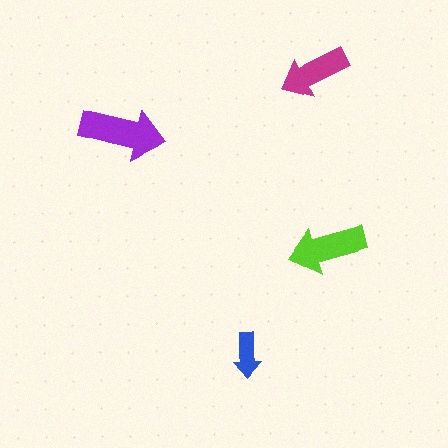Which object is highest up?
The magenta arrow is topmost.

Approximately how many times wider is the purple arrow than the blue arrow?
About 2 times wider.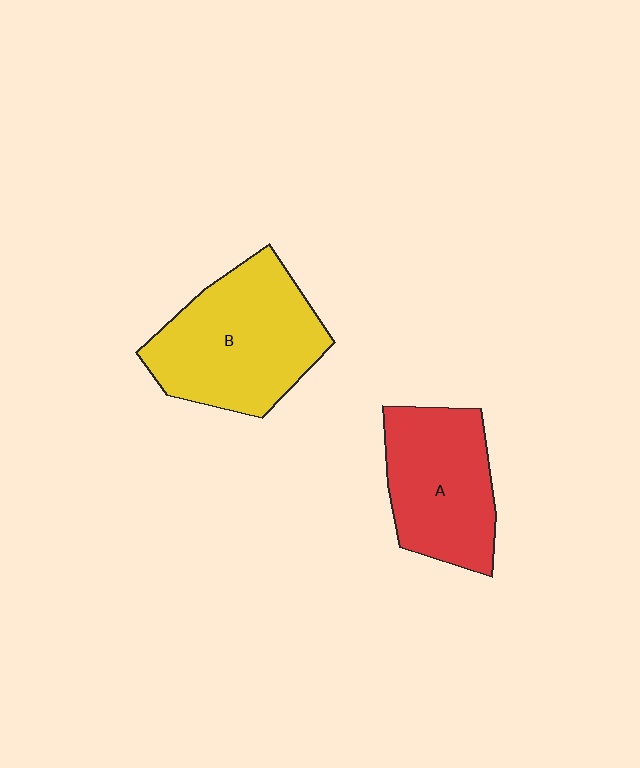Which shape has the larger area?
Shape B (yellow).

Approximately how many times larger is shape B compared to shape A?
Approximately 1.2 times.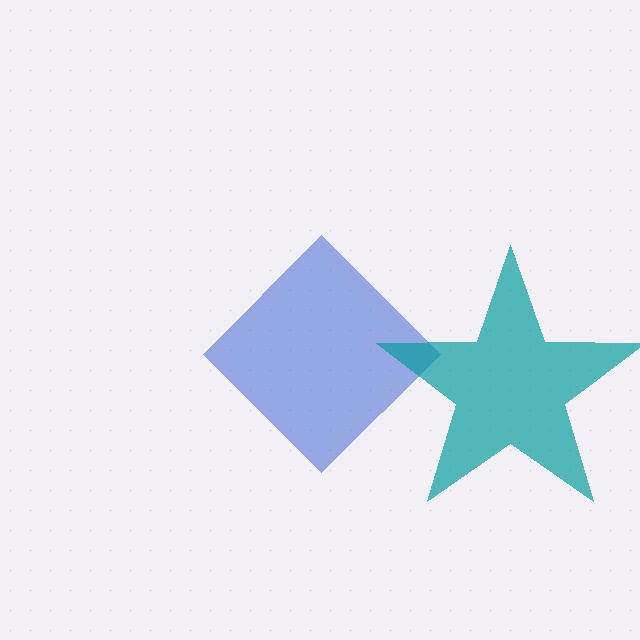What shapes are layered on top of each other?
The layered shapes are: a blue diamond, a teal star.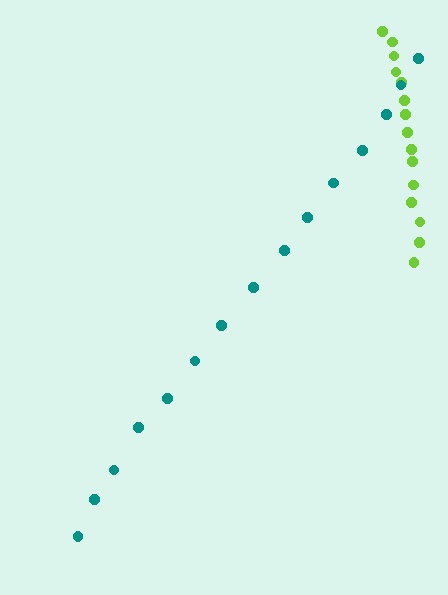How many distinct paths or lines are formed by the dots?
There are 2 distinct paths.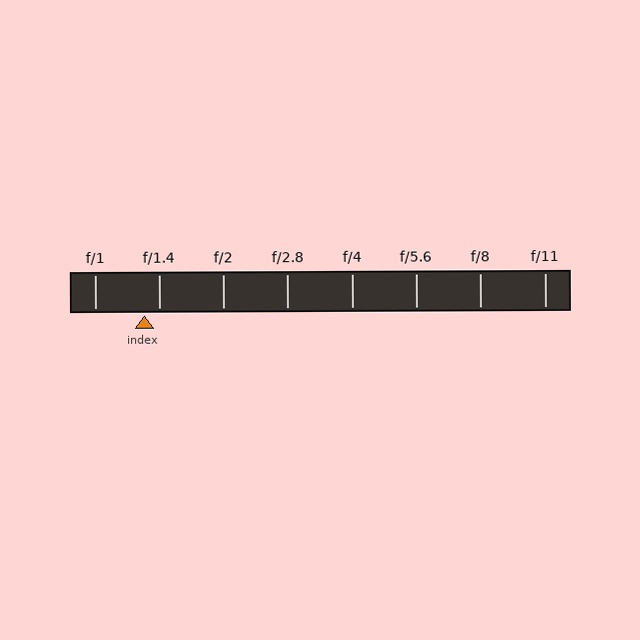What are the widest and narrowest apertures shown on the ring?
The widest aperture shown is f/1 and the narrowest is f/11.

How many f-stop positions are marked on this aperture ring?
There are 8 f-stop positions marked.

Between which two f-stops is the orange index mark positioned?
The index mark is between f/1 and f/1.4.